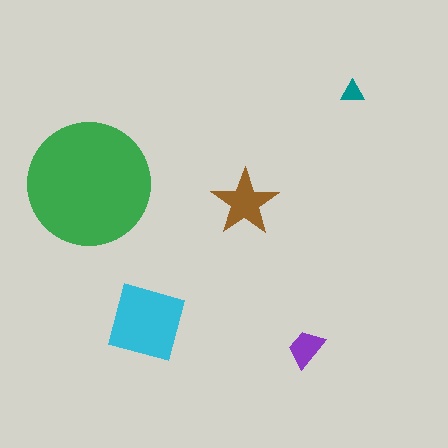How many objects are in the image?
There are 5 objects in the image.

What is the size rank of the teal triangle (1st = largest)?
5th.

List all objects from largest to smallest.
The green circle, the cyan square, the brown star, the purple trapezoid, the teal triangle.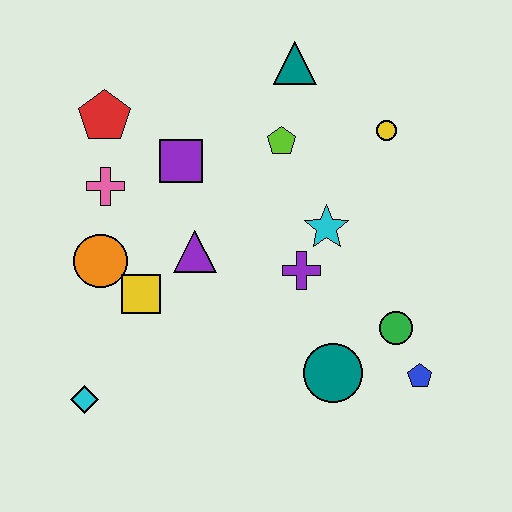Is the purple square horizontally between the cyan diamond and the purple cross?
Yes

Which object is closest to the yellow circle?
The lime pentagon is closest to the yellow circle.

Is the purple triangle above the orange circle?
Yes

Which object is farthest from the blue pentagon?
The red pentagon is farthest from the blue pentagon.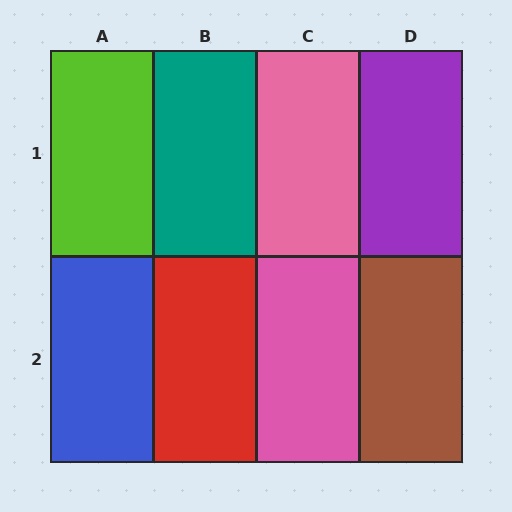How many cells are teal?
1 cell is teal.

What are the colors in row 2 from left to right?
Blue, red, pink, brown.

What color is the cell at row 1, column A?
Lime.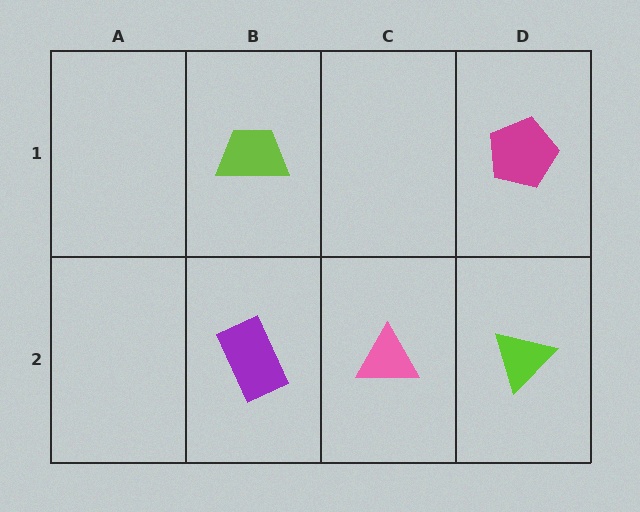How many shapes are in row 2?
3 shapes.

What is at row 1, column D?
A magenta pentagon.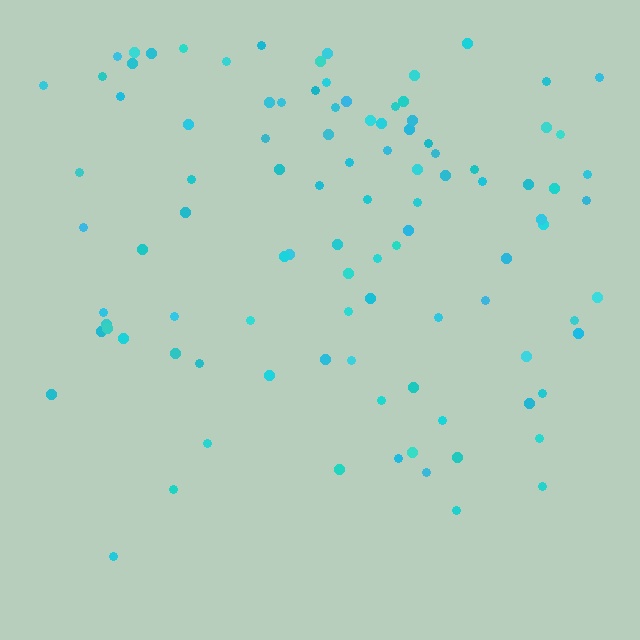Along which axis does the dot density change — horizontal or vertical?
Vertical.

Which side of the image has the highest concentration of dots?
The top.